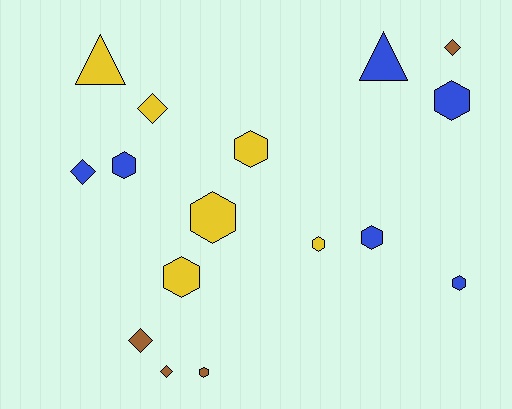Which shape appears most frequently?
Hexagon, with 9 objects.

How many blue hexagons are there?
There are 4 blue hexagons.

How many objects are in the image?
There are 16 objects.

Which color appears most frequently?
Yellow, with 6 objects.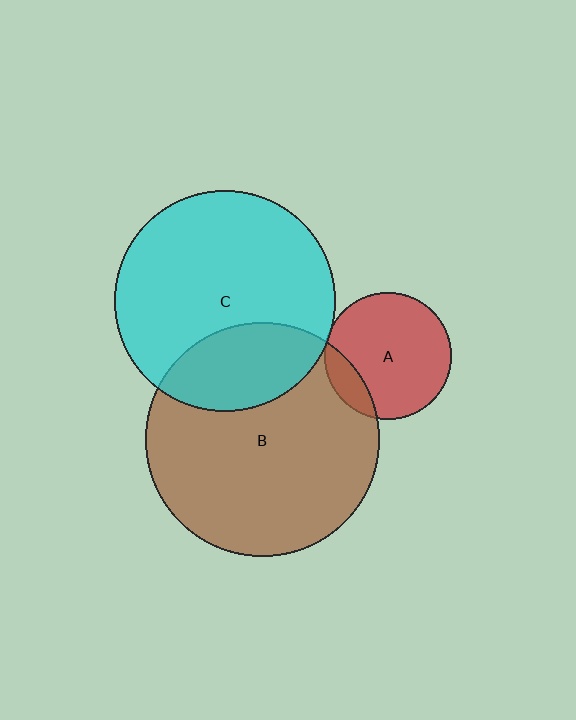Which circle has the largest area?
Circle B (brown).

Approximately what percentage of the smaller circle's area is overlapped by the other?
Approximately 5%.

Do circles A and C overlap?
Yes.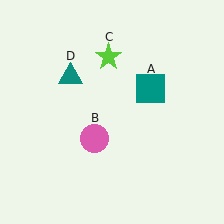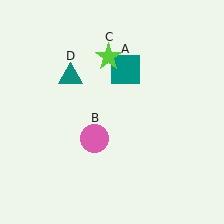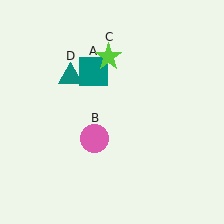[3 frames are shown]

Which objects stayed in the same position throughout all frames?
Pink circle (object B) and lime star (object C) and teal triangle (object D) remained stationary.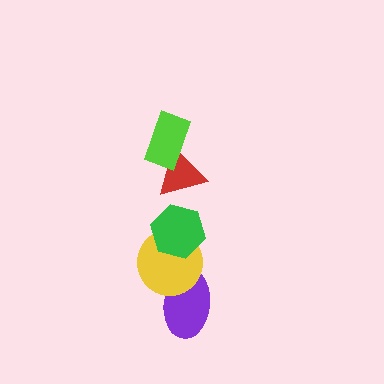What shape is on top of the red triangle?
The lime rectangle is on top of the red triangle.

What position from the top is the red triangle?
The red triangle is 2nd from the top.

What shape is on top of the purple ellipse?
The yellow circle is on top of the purple ellipse.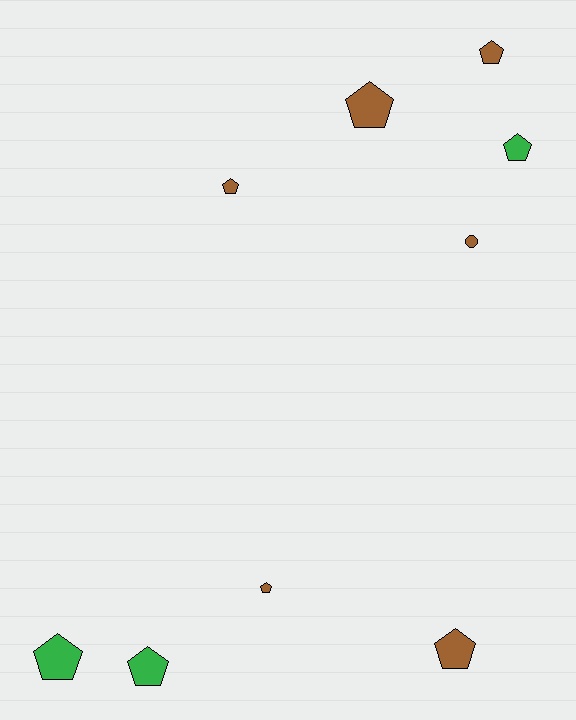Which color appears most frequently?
Brown, with 6 objects.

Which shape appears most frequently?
Pentagon, with 8 objects.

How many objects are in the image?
There are 9 objects.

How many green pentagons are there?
There are 3 green pentagons.